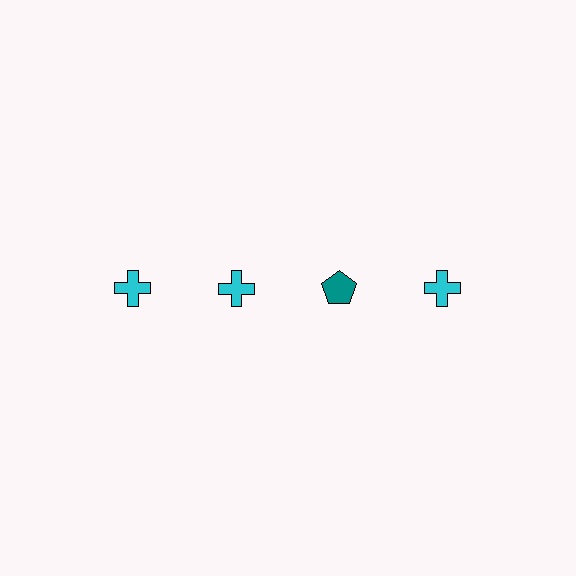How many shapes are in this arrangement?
There are 4 shapes arranged in a grid pattern.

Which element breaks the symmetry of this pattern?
The teal pentagon in the top row, center column breaks the symmetry. All other shapes are cyan crosses.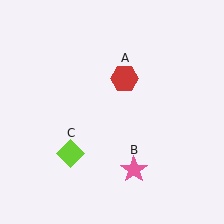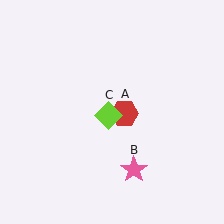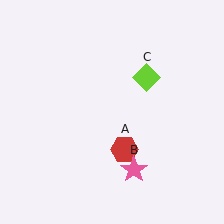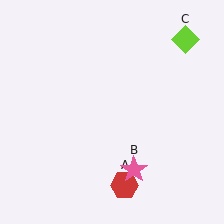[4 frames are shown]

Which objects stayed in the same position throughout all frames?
Pink star (object B) remained stationary.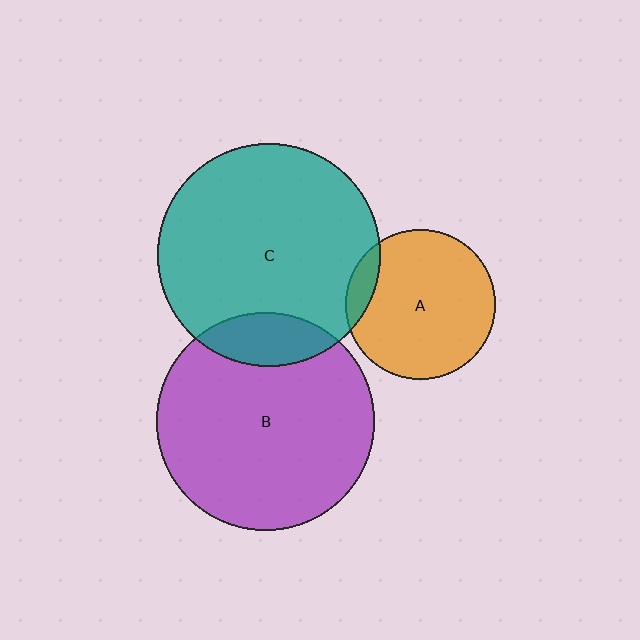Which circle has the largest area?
Circle C (teal).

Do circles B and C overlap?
Yes.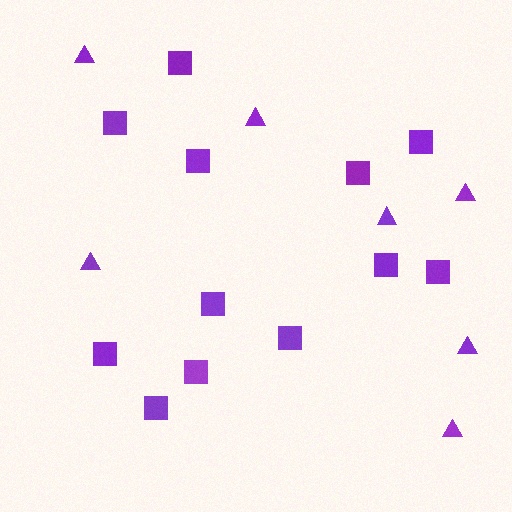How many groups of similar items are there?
There are 2 groups: one group of triangles (7) and one group of squares (12).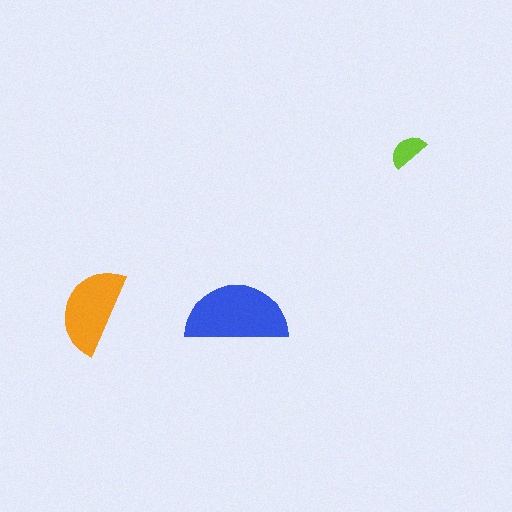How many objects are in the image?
There are 3 objects in the image.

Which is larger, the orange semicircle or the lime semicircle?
The orange one.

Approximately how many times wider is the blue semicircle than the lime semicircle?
About 2.5 times wider.